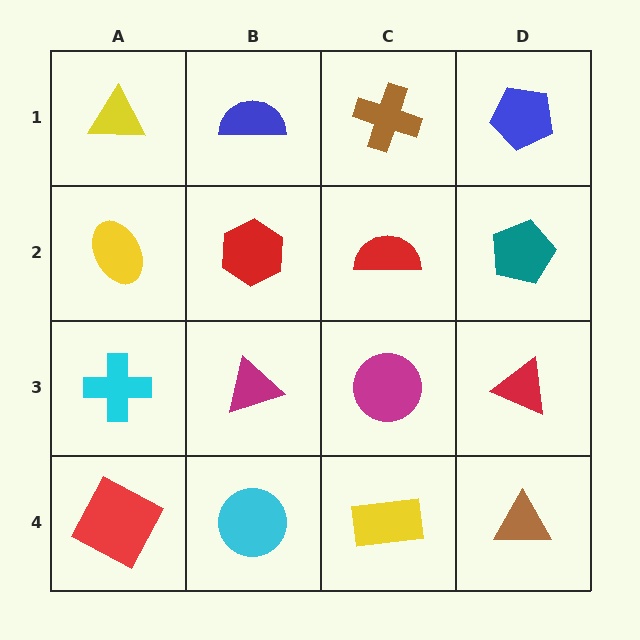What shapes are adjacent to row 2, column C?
A brown cross (row 1, column C), a magenta circle (row 3, column C), a red hexagon (row 2, column B), a teal pentagon (row 2, column D).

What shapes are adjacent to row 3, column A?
A yellow ellipse (row 2, column A), a red square (row 4, column A), a magenta triangle (row 3, column B).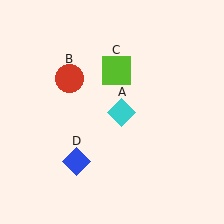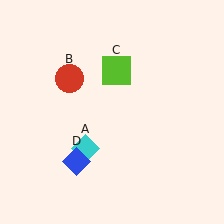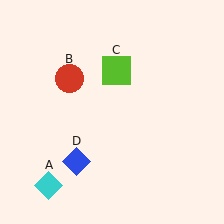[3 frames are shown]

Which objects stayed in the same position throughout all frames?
Red circle (object B) and lime square (object C) and blue diamond (object D) remained stationary.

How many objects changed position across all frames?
1 object changed position: cyan diamond (object A).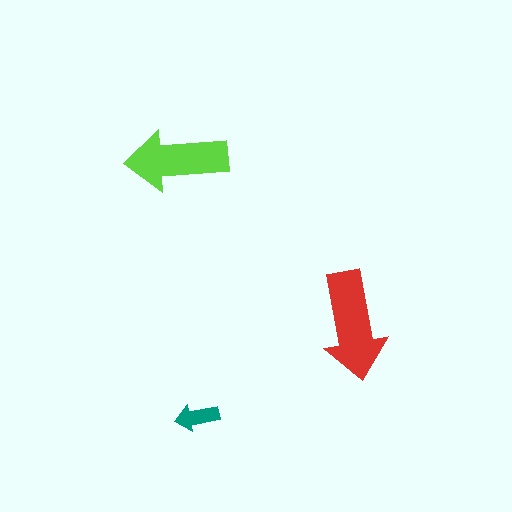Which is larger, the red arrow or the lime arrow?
The red one.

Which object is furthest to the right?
The red arrow is rightmost.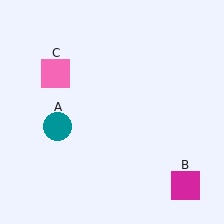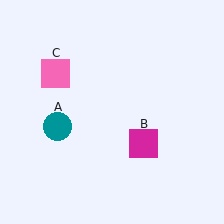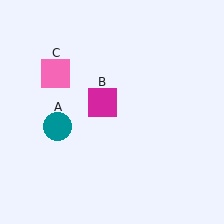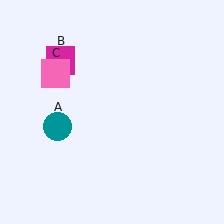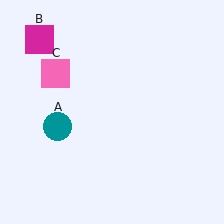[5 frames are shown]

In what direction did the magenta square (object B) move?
The magenta square (object B) moved up and to the left.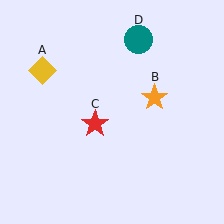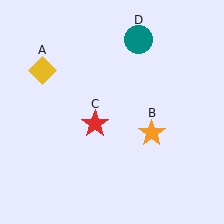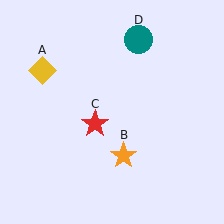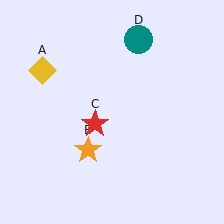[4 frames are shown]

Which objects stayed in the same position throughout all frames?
Yellow diamond (object A) and red star (object C) and teal circle (object D) remained stationary.